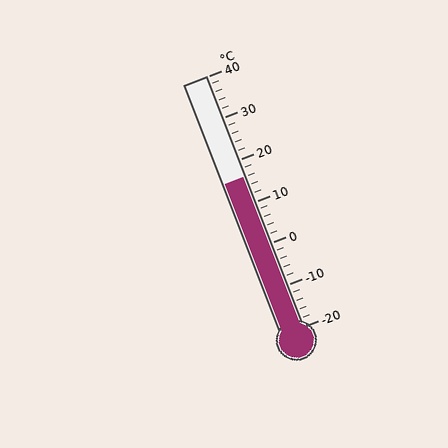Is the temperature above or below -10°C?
The temperature is above -10°C.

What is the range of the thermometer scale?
The thermometer scale ranges from -20°C to 40°C.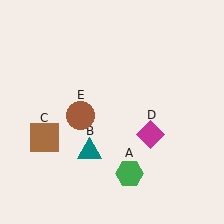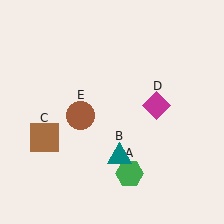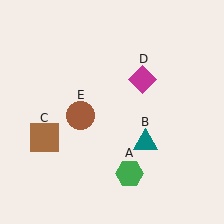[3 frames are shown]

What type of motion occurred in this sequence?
The teal triangle (object B), magenta diamond (object D) rotated counterclockwise around the center of the scene.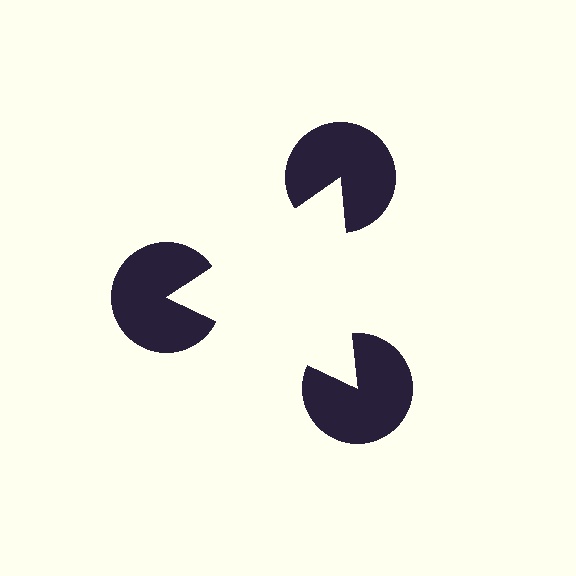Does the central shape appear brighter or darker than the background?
It typically appears slightly brighter than the background, even though no actual brightness change is drawn.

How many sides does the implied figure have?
3 sides.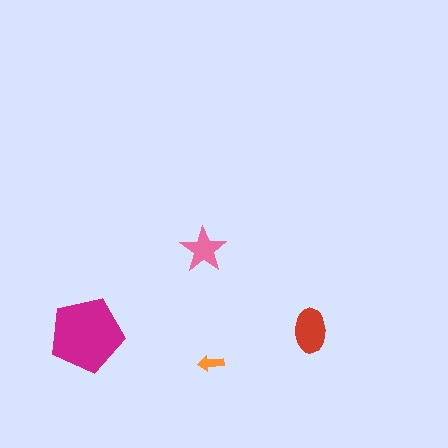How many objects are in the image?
There are 4 objects in the image.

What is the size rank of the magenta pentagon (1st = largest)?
1st.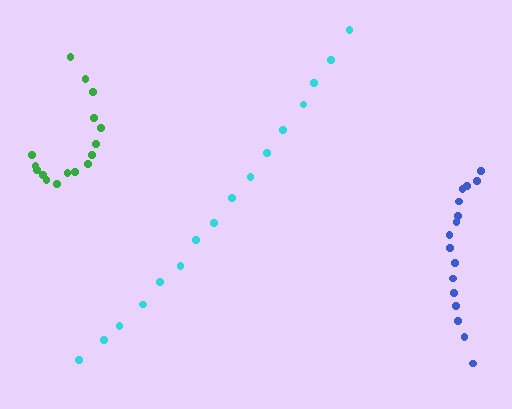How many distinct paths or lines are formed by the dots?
There are 3 distinct paths.